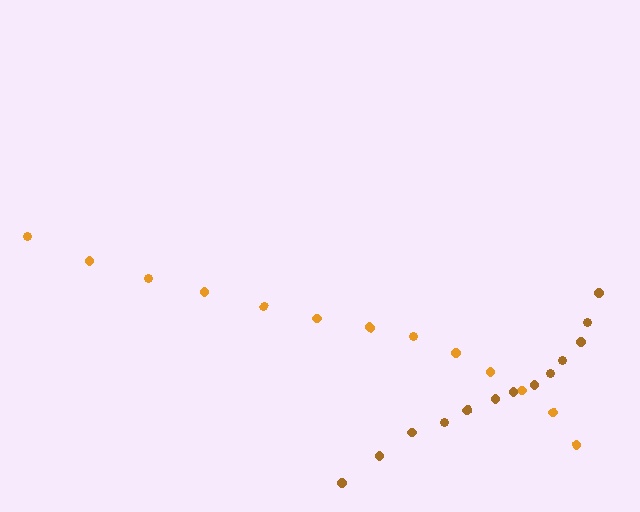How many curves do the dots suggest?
There are 2 distinct paths.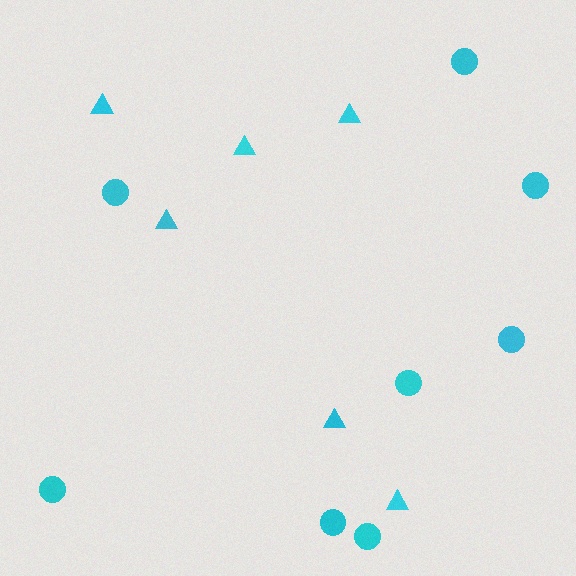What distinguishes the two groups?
There are 2 groups: one group of triangles (6) and one group of circles (8).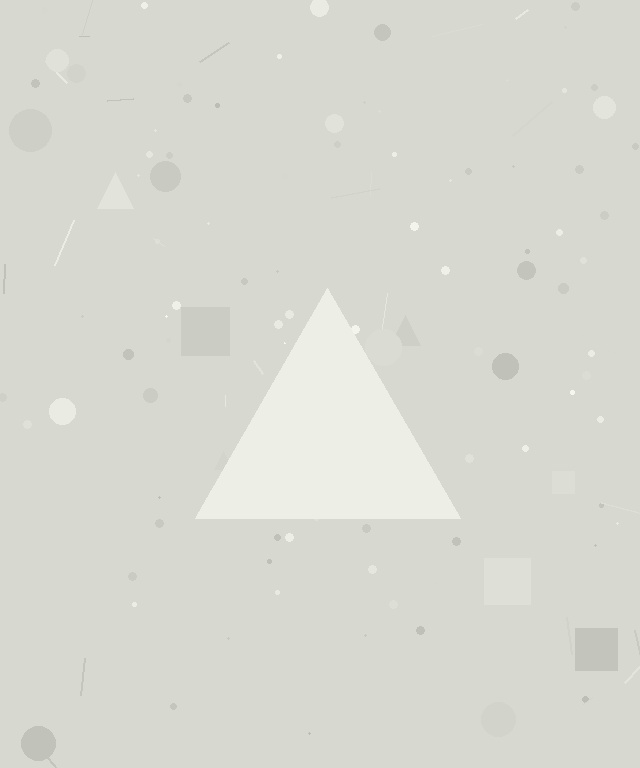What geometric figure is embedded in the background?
A triangle is embedded in the background.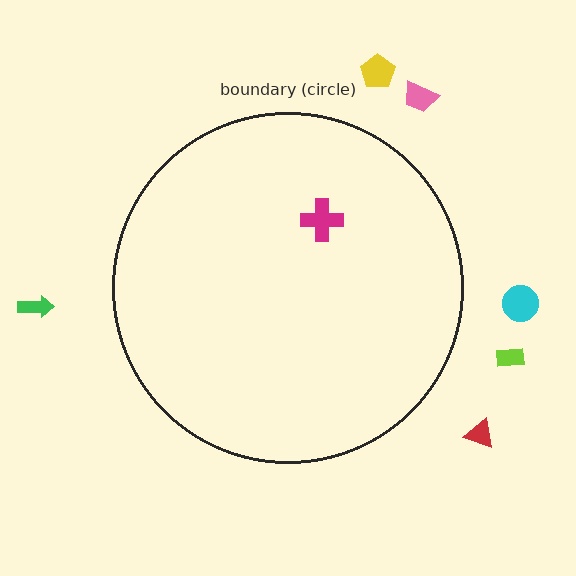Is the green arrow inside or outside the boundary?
Outside.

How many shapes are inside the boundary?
1 inside, 6 outside.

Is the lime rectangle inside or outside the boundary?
Outside.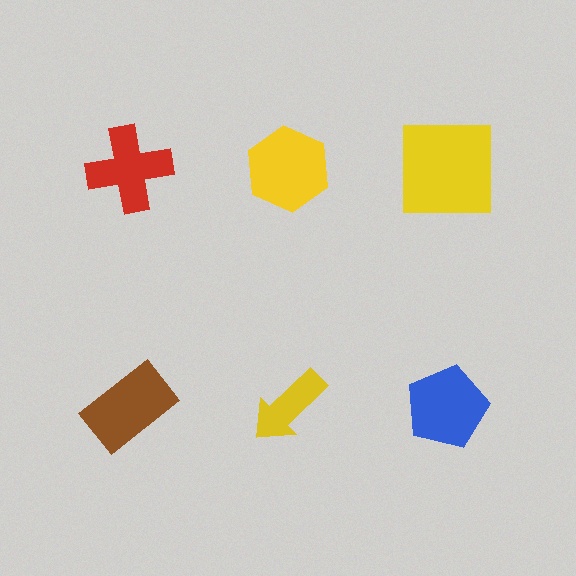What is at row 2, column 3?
A blue pentagon.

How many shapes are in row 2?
3 shapes.